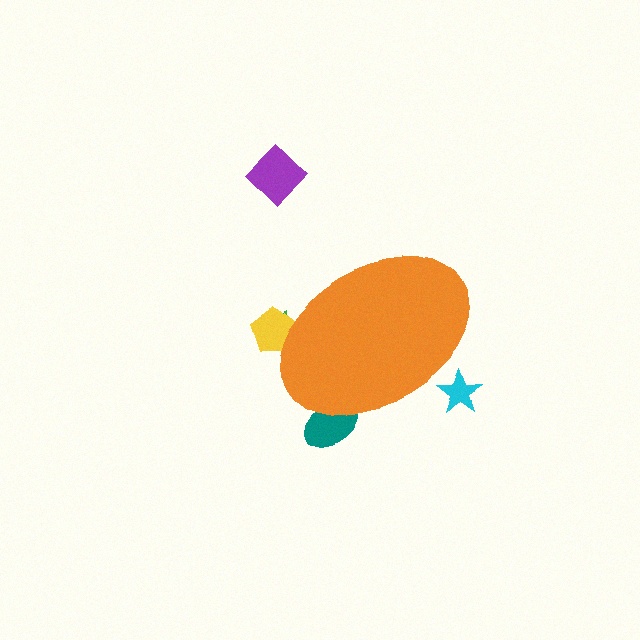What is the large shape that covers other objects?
An orange ellipse.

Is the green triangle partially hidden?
Yes, the green triangle is partially hidden behind the orange ellipse.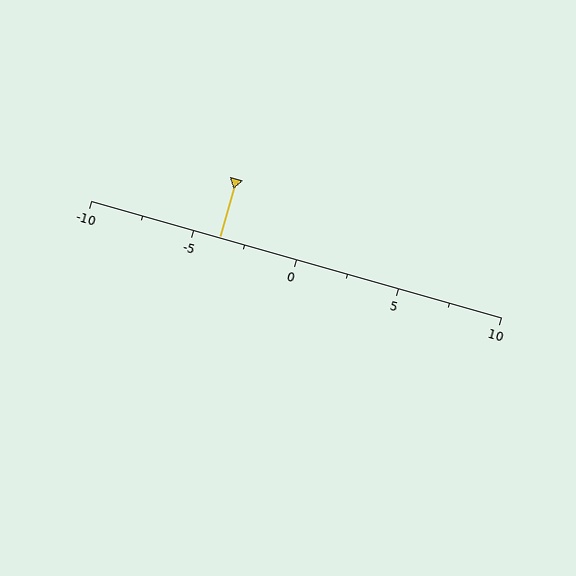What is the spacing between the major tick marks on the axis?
The major ticks are spaced 5 apart.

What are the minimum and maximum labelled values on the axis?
The axis runs from -10 to 10.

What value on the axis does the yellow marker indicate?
The marker indicates approximately -3.8.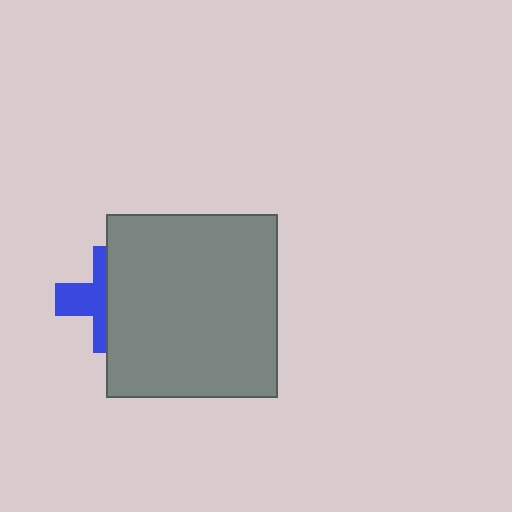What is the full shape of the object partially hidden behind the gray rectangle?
The partially hidden object is a blue cross.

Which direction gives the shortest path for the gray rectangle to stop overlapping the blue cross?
Moving right gives the shortest separation.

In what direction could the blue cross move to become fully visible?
The blue cross could move left. That would shift it out from behind the gray rectangle entirely.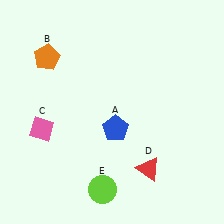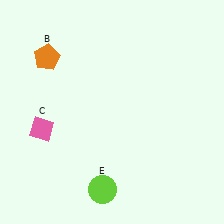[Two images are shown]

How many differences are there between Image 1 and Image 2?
There are 2 differences between the two images.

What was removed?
The blue pentagon (A), the red triangle (D) were removed in Image 2.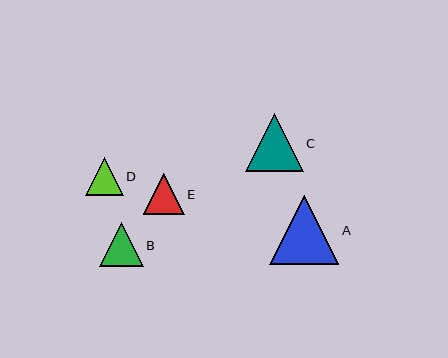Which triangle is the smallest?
Triangle D is the smallest with a size of approximately 38 pixels.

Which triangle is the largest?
Triangle A is the largest with a size of approximately 69 pixels.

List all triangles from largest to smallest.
From largest to smallest: A, C, B, E, D.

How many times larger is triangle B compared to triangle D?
Triangle B is approximately 1.2 times the size of triangle D.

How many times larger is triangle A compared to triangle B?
Triangle A is approximately 1.6 times the size of triangle B.